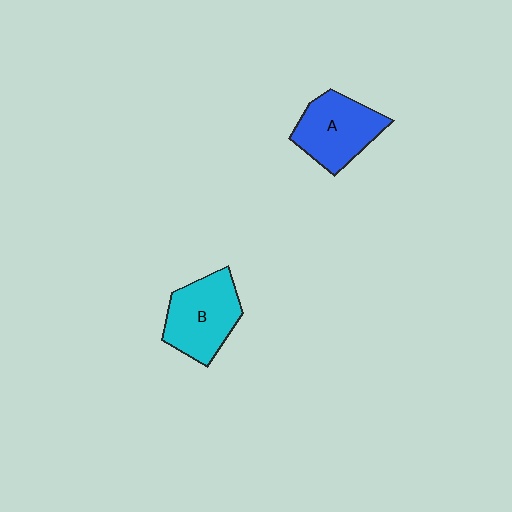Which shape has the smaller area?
Shape A (blue).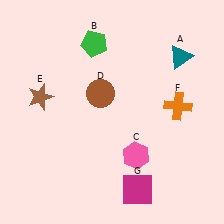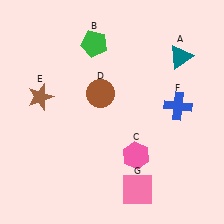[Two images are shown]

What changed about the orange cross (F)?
In Image 1, F is orange. In Image 2, it changed to blue.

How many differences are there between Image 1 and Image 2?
There are 2 differences between the two images.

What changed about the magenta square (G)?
In Image 1, G is magenta. In Image 2, it changed to pink.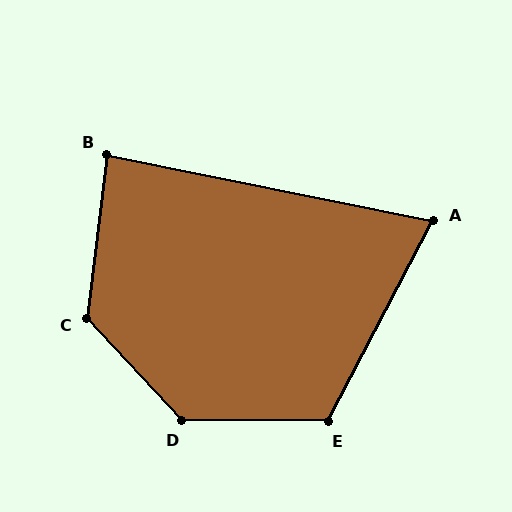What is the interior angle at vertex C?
Approximately 130 degrees (obtuse).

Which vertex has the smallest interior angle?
A, at approximately 74 degrees.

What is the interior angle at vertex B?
Approximately 85 degrees (approximately right).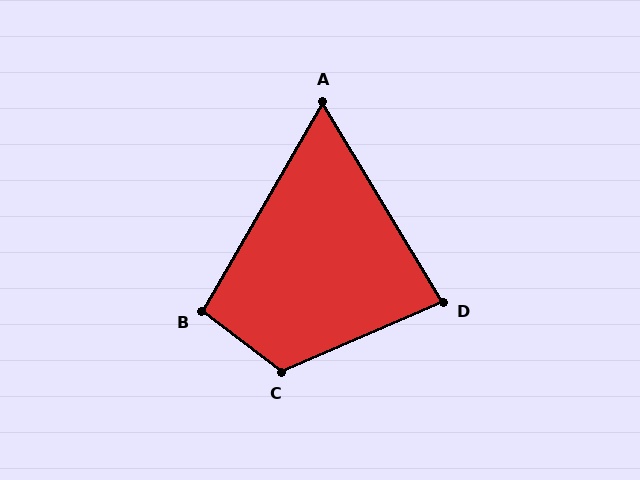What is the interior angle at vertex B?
Approximately 97 degrees (obtuse).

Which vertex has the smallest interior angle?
A, at approximately 61 degrees.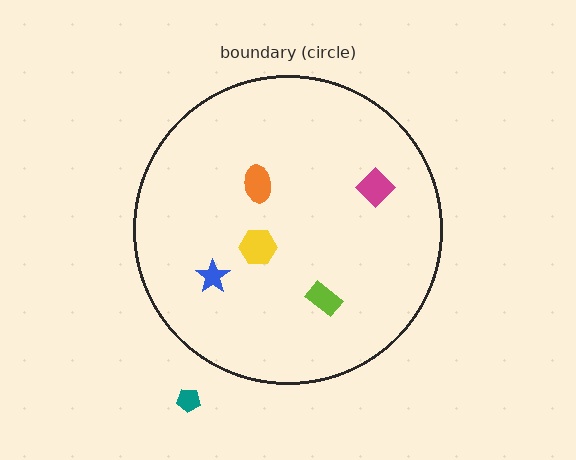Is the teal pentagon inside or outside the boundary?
Outside.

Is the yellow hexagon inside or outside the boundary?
Inside.